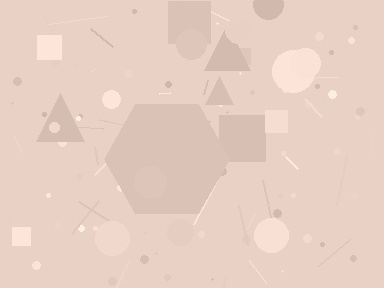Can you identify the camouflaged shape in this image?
The camouflaged shape is a hexagon.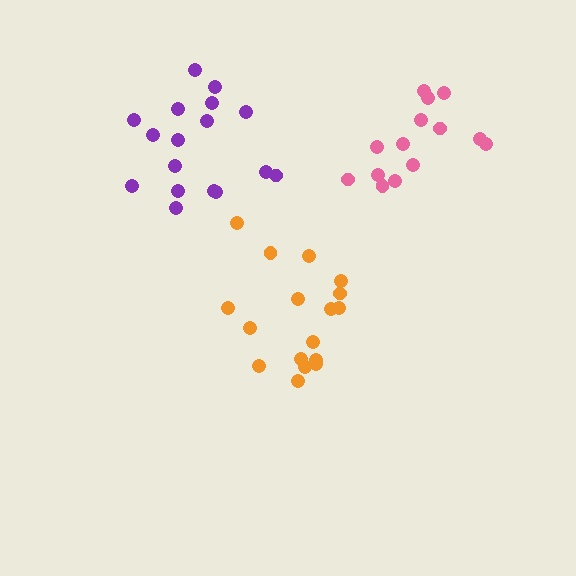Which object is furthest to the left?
The purple cluster is leftmost.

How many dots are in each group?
Group 1: 14 dots, Group 2: 17 dots, Group 3: 17 dots (48 total).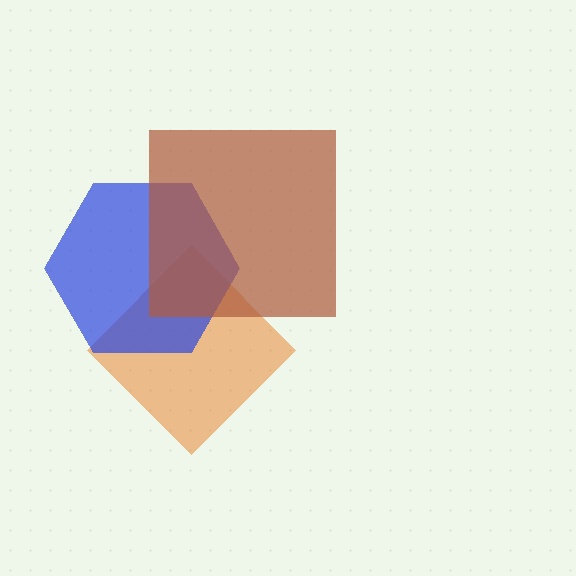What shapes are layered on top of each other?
The layered shapes are: an orange diamond, a blue hexagon, a brown square.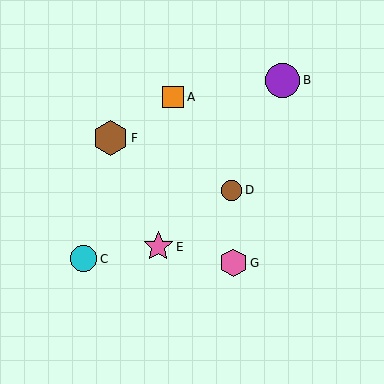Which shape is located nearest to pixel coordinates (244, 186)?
The brown circle (labeled D) at (232, 190) is nearest to that location.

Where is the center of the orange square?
The center of the orange square is at (173, 97).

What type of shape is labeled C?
Shape C is a cyan circle.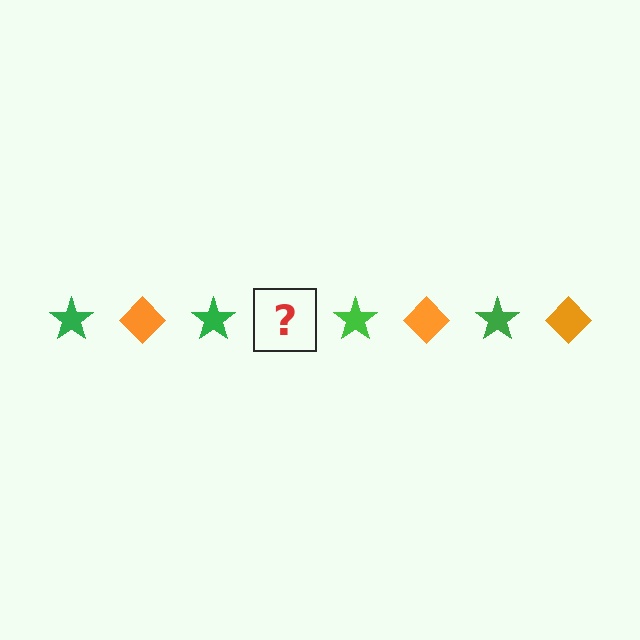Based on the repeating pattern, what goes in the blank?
The blank should be an orange diamond.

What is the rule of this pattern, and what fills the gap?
The rule is that the pattern alternates between green star and orange diamond. The gap should be filled with an orange diamond.